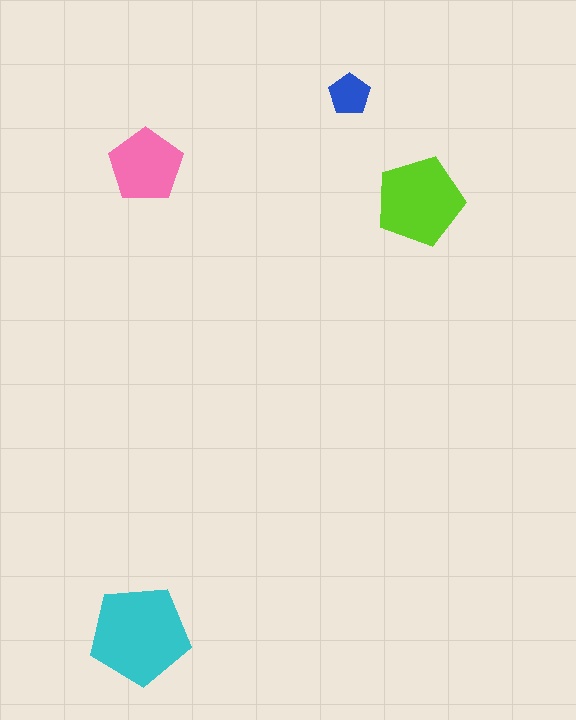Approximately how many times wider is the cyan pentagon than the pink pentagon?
About 1.5 times wider.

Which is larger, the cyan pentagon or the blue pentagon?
The cyan one.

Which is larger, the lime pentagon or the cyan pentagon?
The cyan one.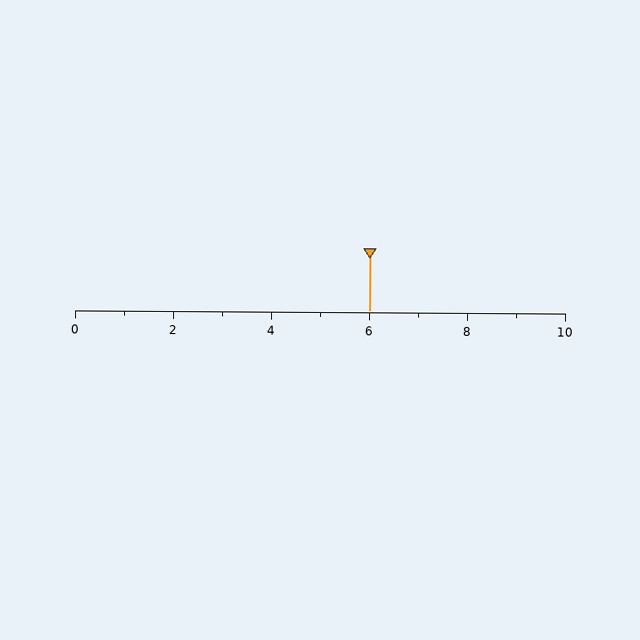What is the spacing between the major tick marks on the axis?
The major ticks are spaced 2 apart.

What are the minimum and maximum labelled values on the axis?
The axis runs from 0 to 10.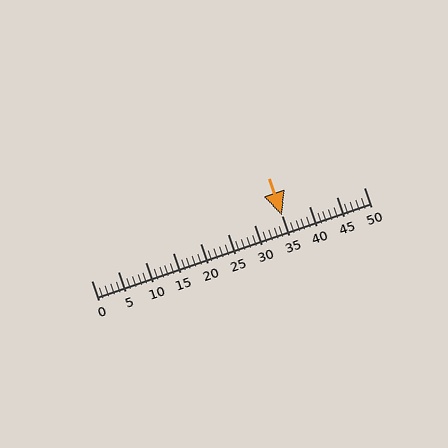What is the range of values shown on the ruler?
The ruler shows values from 0 to 50.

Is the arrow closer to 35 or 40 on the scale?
The arrow is closer to 35.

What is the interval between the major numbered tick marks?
The major tick marks are spaced 5 units apart.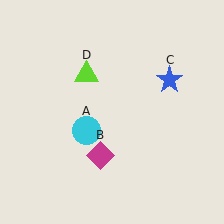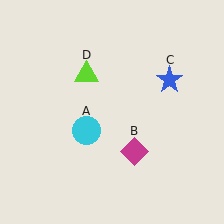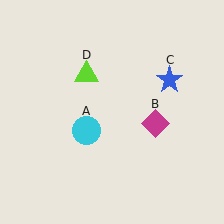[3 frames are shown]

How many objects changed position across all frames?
1 object changed position: magenta diamond (object B).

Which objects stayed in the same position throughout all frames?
Cyan circle (object A) and blue star (object C) and lime triangle (object D) remained stationary.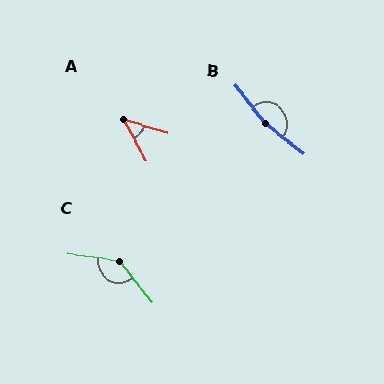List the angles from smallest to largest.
A (44°), C (136°), B (166°).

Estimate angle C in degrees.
Approximately 136 degrees.